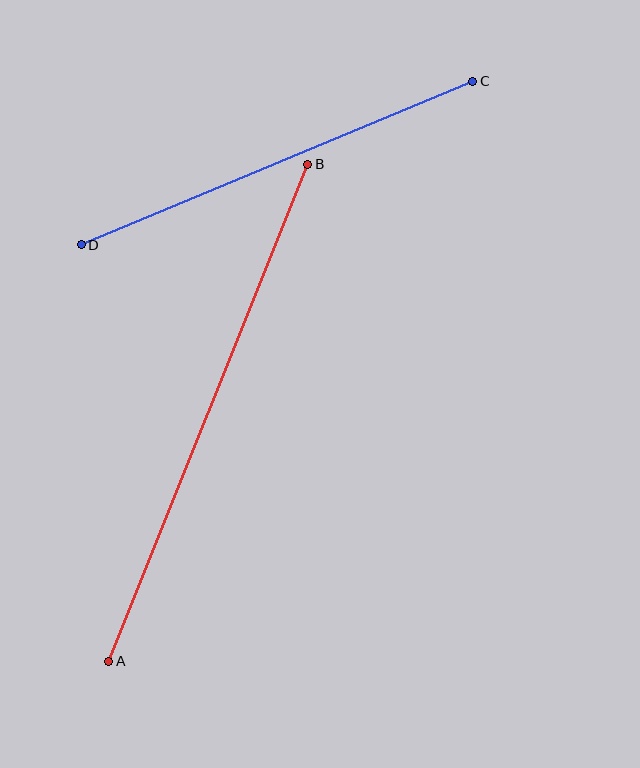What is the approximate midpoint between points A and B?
The midpoint is at approximately (208, 413) pixels.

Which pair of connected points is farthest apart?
Points A and B are farthest apart.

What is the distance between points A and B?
The distance is approximately 536 pixels.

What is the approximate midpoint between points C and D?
The midpoint is at approximately (277, 163) pixels.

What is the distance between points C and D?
The distance is approximately 424 pixels.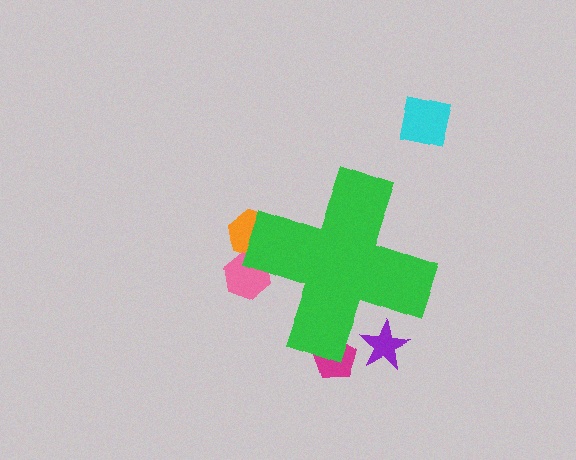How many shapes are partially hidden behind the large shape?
4 shapes are partially hidden.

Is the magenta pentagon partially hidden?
Yes, the magenta pentagon is partially hidden behind the green cross.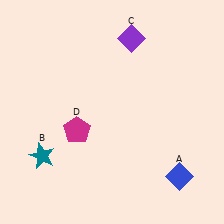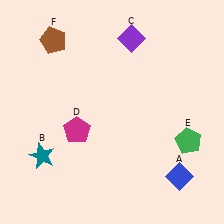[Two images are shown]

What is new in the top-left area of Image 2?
A brown pentagon (F) was added in the top-left area of Image 2.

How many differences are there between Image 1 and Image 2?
There are 2 differences between the two images.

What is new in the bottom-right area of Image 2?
A green pentagon (E) was added in the bottom-right area of Image 2.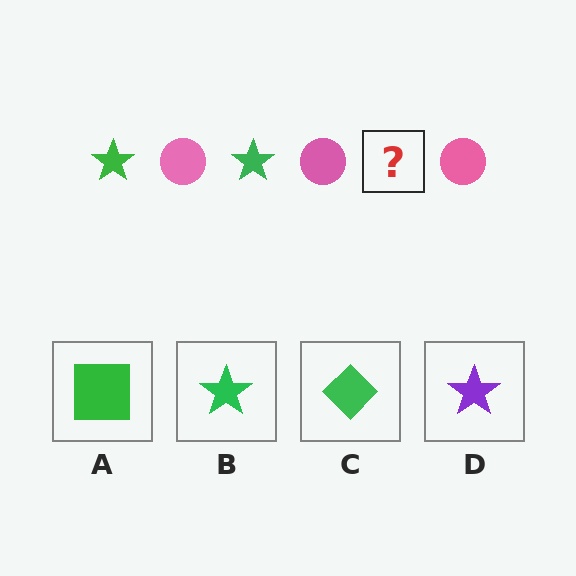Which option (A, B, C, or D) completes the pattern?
B.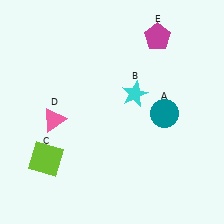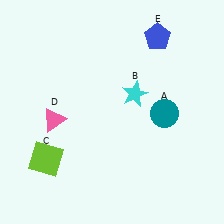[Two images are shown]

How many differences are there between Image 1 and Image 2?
There is 1 difference between the two images.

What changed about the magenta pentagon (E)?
In Image 1, E is magenta. In Image 2, it changed to blue.